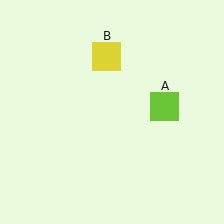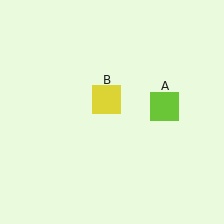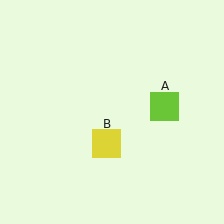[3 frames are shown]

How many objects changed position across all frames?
1 object changed position: yellow square (object B).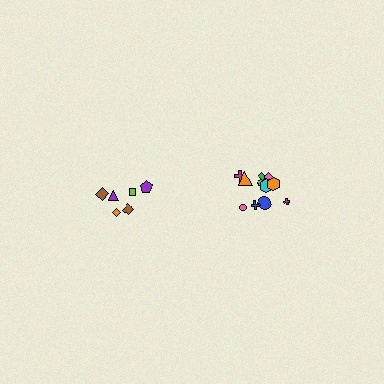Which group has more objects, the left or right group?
The right group.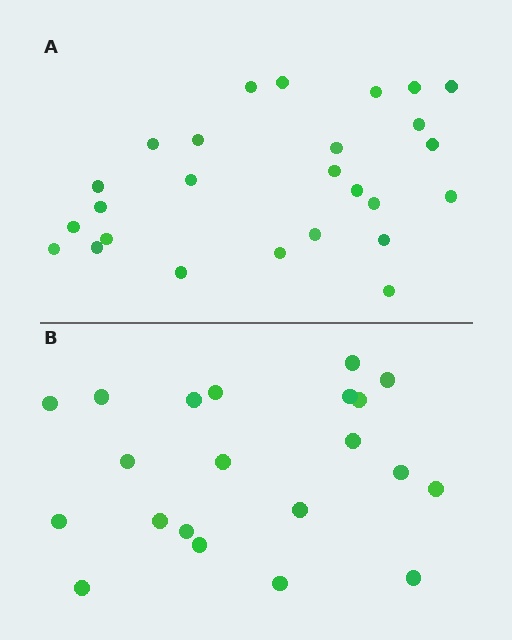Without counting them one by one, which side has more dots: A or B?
Region A (the top region) has more dots.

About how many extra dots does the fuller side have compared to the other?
Region A has about 5 more dots than region B.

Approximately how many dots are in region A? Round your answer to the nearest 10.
About 30 dots. (The exact count is 26, which rounds to 30.)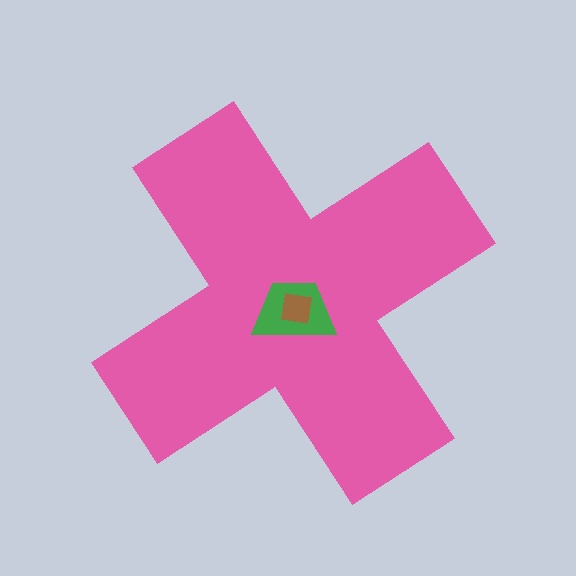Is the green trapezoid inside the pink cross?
Yes.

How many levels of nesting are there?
3.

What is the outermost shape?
The pink cross.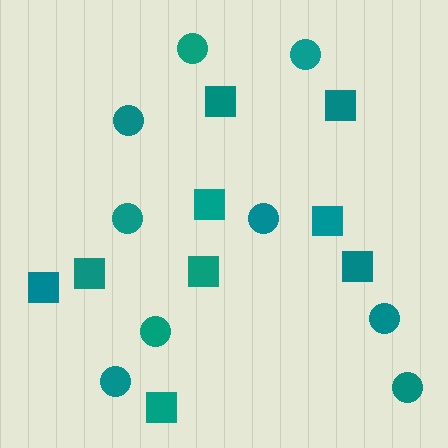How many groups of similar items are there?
There are 2 groups: one group of squares (9) and one group of circles (9).